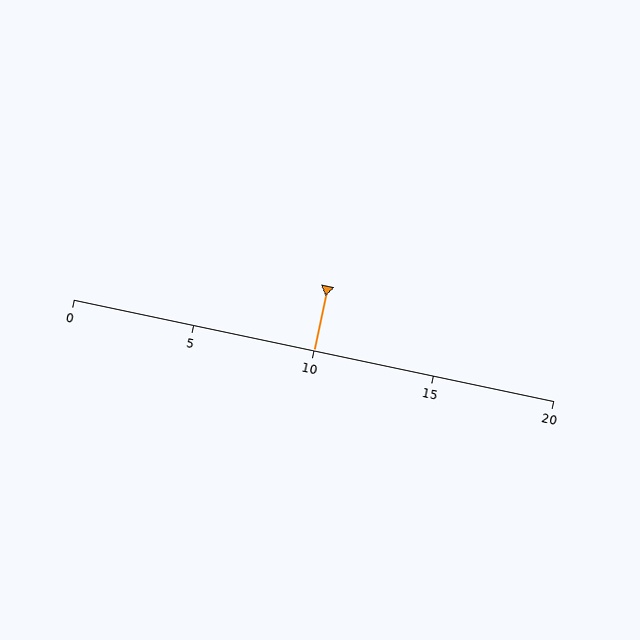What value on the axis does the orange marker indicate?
The marker indicates approximately 10.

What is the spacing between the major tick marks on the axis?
The major ticks are spaced 5 apart.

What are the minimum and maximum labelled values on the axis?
The axis runs from 0 to 20.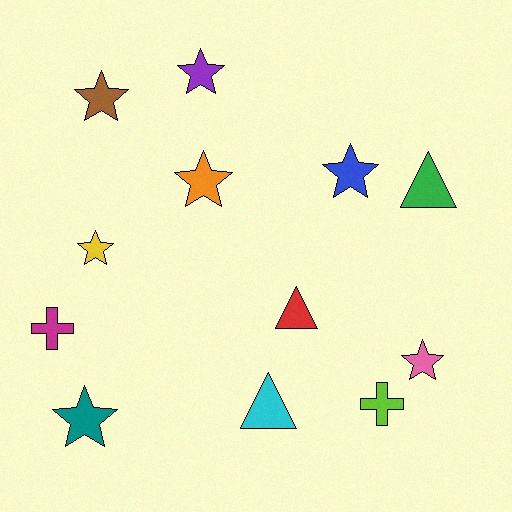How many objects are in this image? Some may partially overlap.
There are 12 objects.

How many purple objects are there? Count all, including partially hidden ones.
There is 1 purple object.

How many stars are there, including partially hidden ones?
There are 7 stars.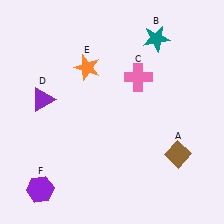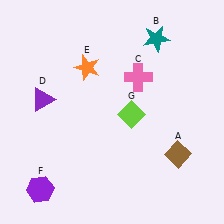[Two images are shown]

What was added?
A lime diamond (G) was added in Image 2.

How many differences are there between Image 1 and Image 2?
There is 1 difference between the two images.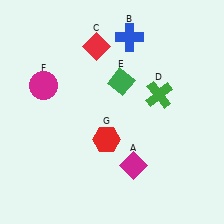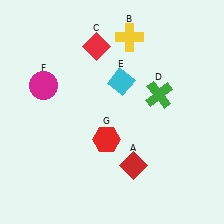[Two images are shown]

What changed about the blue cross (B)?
In Image 1, B is blue. In Image 2, it changed to yellow.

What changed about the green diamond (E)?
In Image 1, E is green. In Image 2, it changed to cyan.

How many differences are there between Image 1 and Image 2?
There are 3 differences between the two images.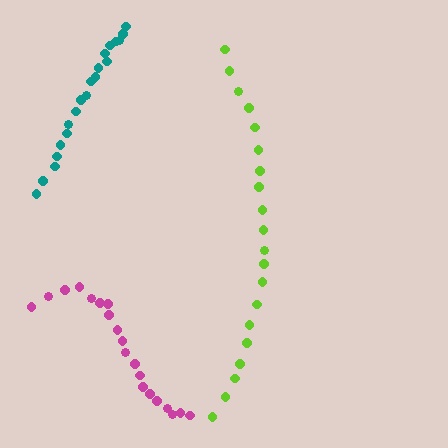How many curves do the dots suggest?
There are 3 distinct paths.